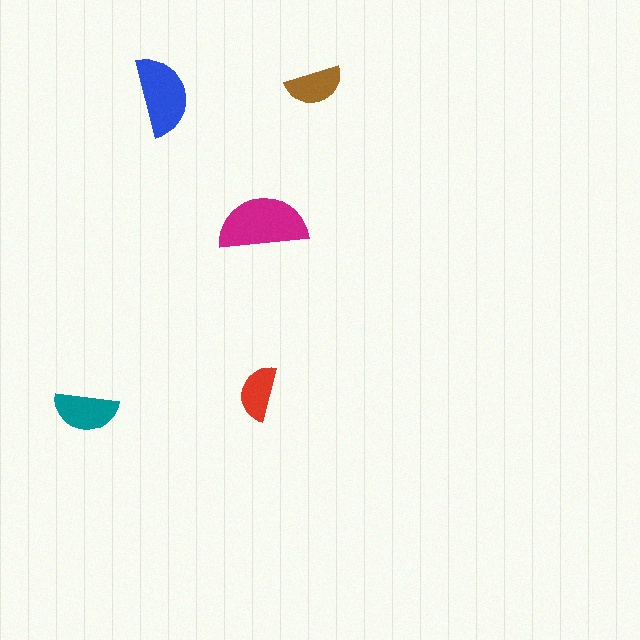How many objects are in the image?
There are 5 objects in the image.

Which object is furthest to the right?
The brown semicircle is rightmost.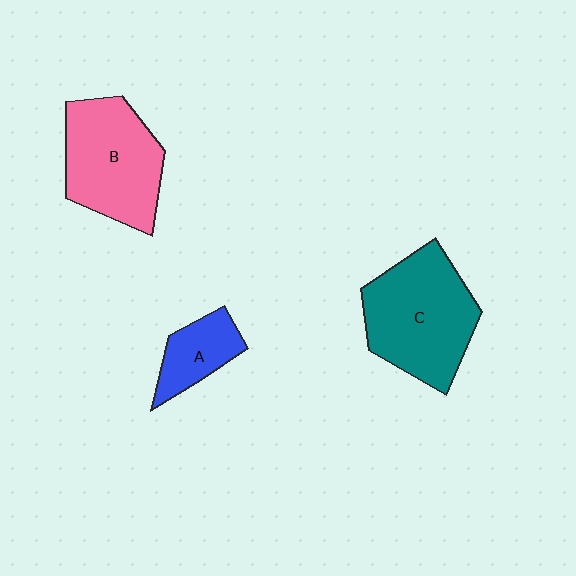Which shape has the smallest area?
Shape A (blue).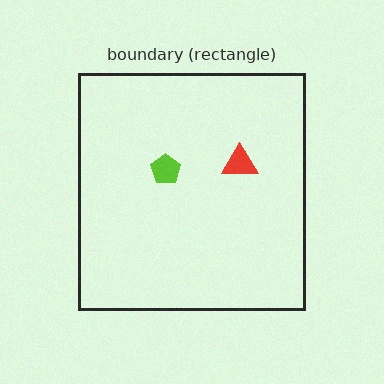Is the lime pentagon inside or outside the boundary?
Inside.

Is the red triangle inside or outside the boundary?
Inside.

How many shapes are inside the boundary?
2 inside, 0 outside.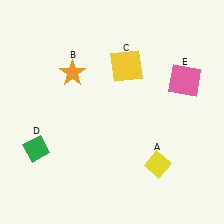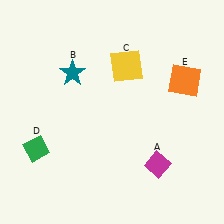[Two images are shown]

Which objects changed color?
A changed from yellow to magenta. B changed from orange to teal. E changed from pink to orange.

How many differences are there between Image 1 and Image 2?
There are 3 differences between the two images.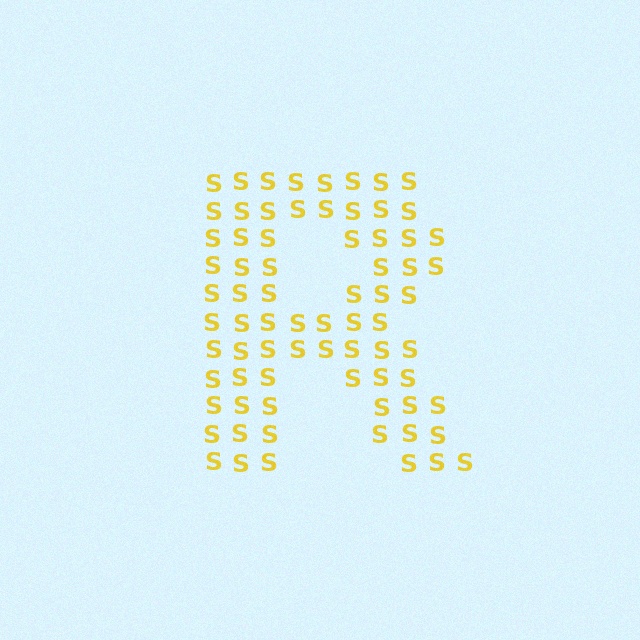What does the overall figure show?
The overall figure shows the letter R.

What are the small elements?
The small elements are letter S's.